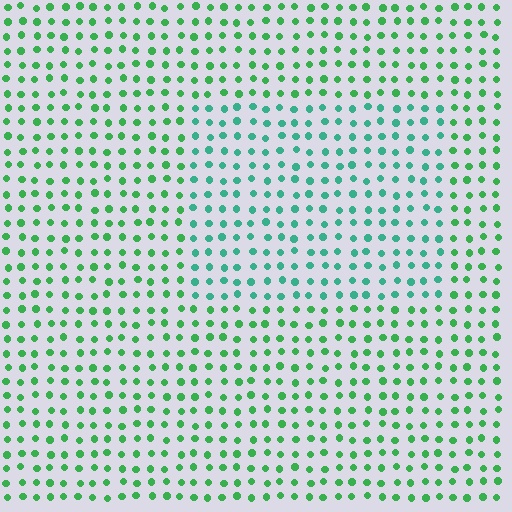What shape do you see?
I see a rectangle.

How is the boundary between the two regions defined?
The boundary is defined purely by a slight shift in hue (about 31 degrees). Spacing, size, and orientation are identical on both sides.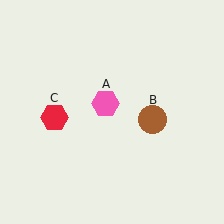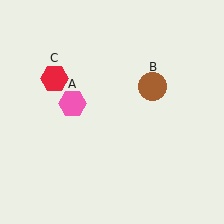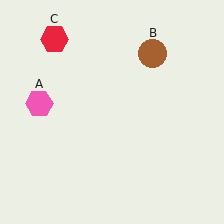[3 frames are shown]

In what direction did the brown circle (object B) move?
The brown circle (object B) moved up.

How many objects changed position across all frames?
3 objects changed position: pink hexagon (object A), brown circle (object B), red hexagon (object C).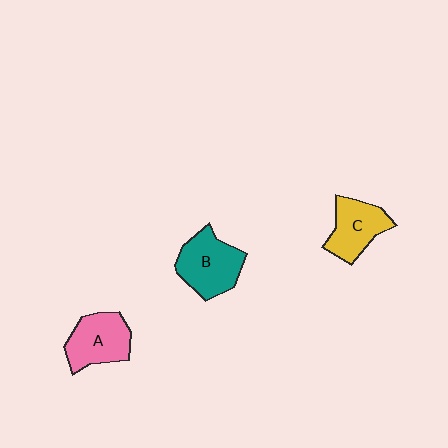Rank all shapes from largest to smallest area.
From largest to smallest: B (teal), A (pink), C (yellow).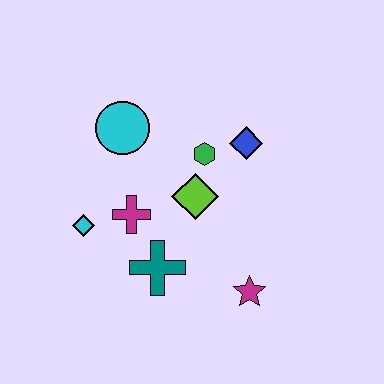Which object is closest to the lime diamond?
The green hexagon is closest to the lime diamond.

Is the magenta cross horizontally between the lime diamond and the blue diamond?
No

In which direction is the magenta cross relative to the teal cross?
The magenta cross is above the teal cross.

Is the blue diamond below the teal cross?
No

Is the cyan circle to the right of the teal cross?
No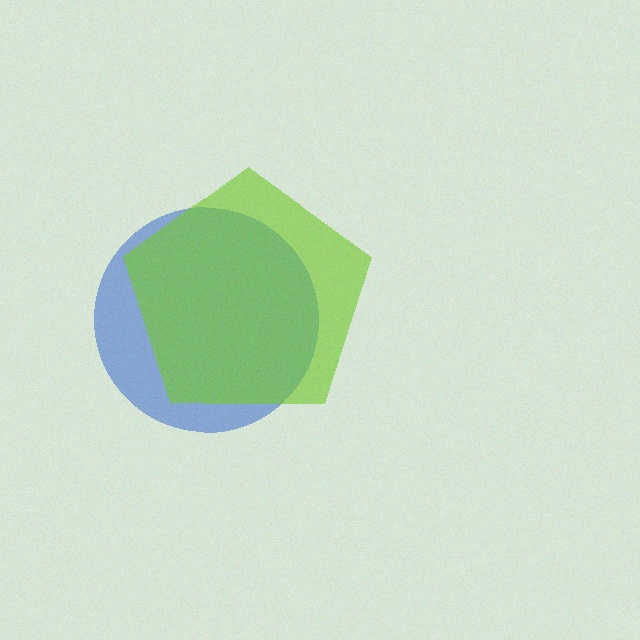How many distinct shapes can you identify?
There are 2 distinct shapes: a blue circle, a lime pentagon.